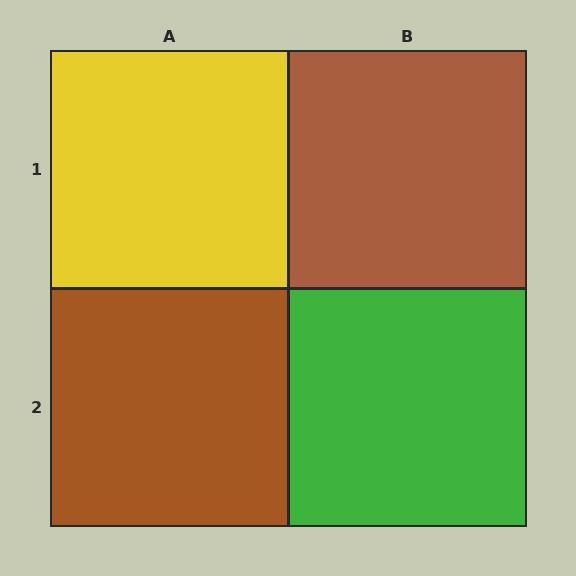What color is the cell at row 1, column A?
Yellow.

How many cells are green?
1 cell is green.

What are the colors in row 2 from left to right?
Brown, green.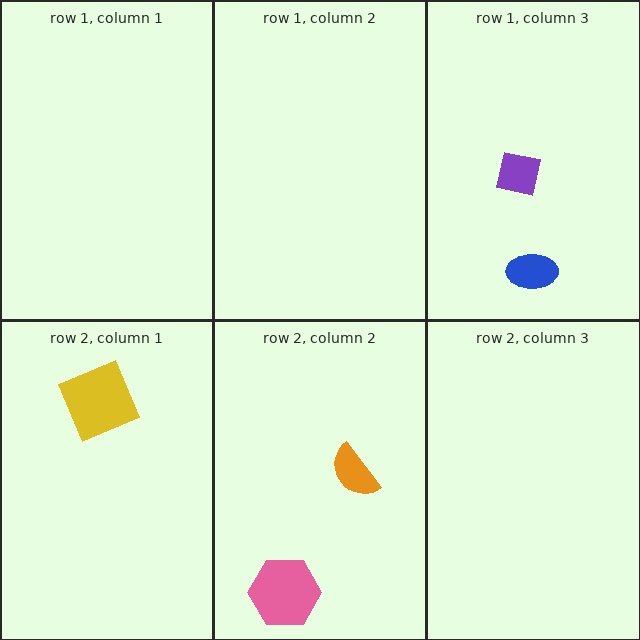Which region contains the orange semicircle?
The row 2, column 2 region.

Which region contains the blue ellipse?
The row 1, column 3 region.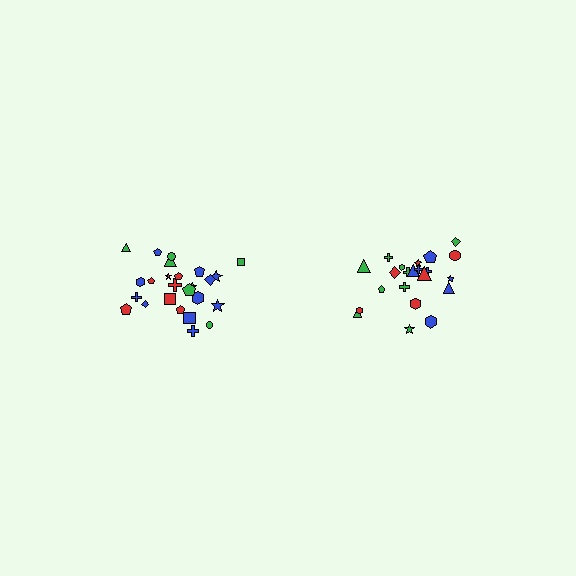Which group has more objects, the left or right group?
The left group.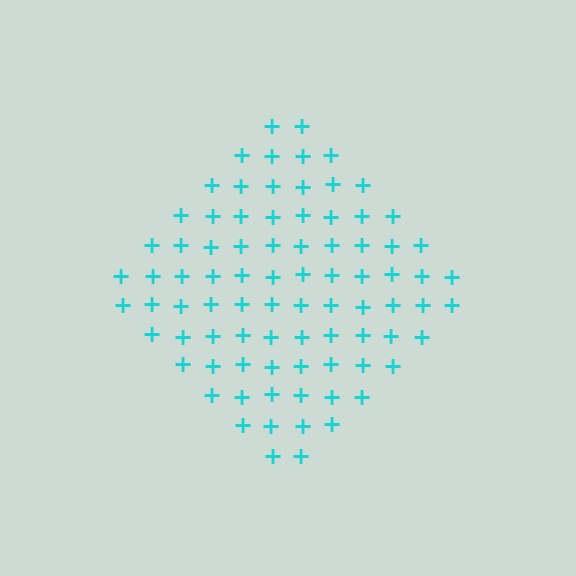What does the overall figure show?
The overall figure shows a diamond.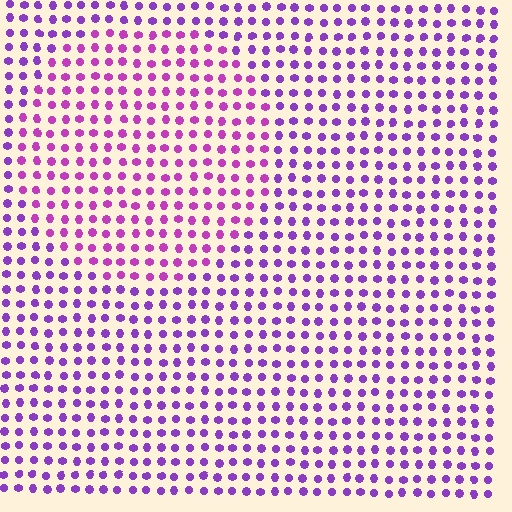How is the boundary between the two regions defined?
The boundary is defined purely by a slight shift in hue (about 28 degrees). Spacing, size, and orientation are identical on both sides.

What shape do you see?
I see a circle.